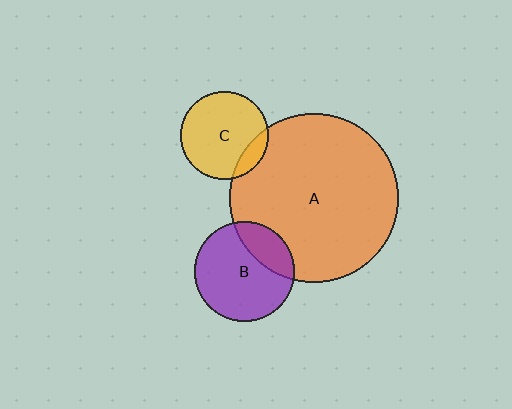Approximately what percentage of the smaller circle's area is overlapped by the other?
Approximately 25%.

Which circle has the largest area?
Circle A (orange).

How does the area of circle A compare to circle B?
Approximately 2.8 times.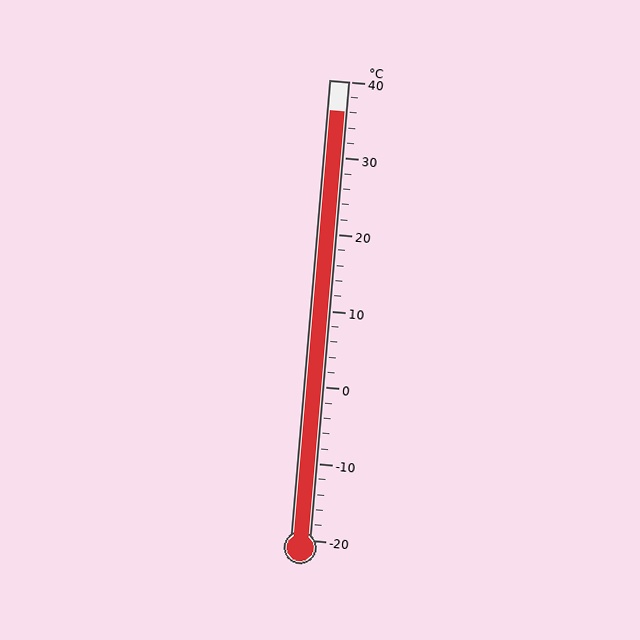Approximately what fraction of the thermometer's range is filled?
The thermometer is filled to approximately 95% of its range.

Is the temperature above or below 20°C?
The temperature is above 20°C.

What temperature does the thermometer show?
The thermometer shows approximately 36°C.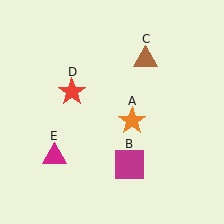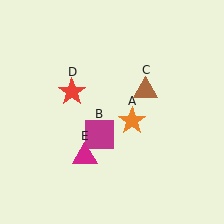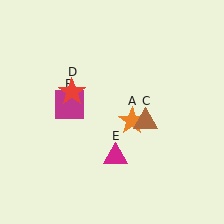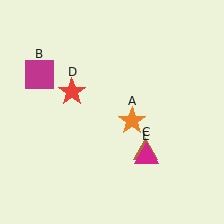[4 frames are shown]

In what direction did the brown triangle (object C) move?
The brown triangle (object C) moved down.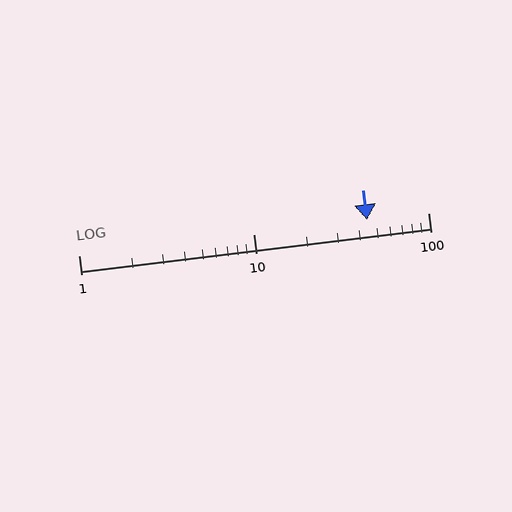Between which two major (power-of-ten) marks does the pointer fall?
The pointer is between 10 and 100.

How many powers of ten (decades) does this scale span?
The scale spans 2 decades, from 1 to 100.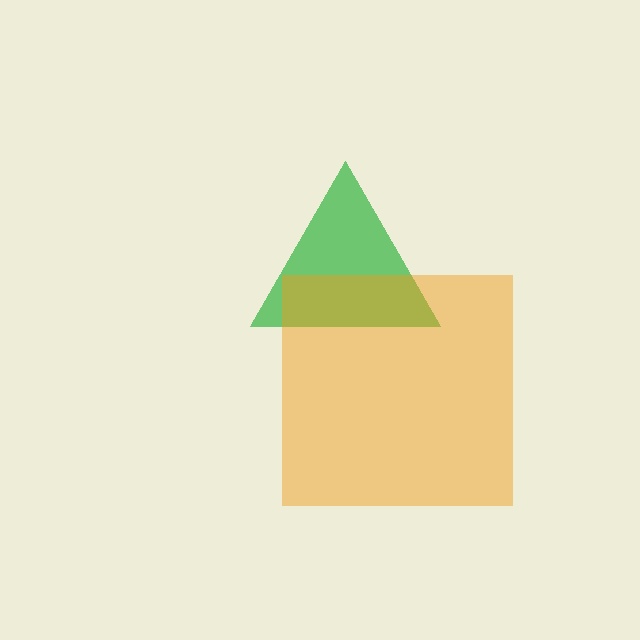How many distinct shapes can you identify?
There are 2 distinct shapes: a green triangle, an orange square.